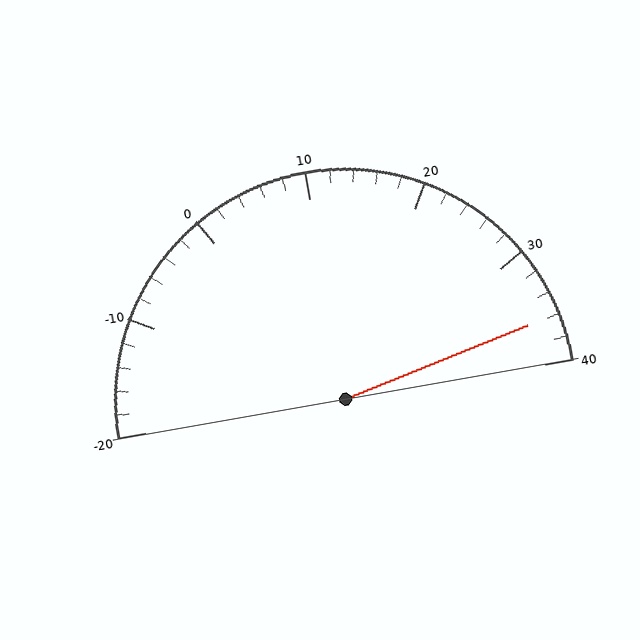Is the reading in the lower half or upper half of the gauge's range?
The reading is in the upper half of the range (-20 to 40).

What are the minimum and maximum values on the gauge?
The gauge ranges from -20 to 40.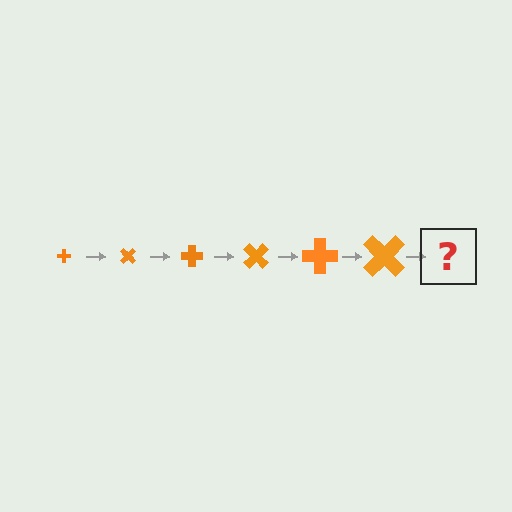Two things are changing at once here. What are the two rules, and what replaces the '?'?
The two rules are that the cross grows larger each step and it rotates 45 degrees each step. The '?' should be a cross, larger than the previous one and rotated 270 degrees from the start.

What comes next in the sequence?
The next element should be a cross, larger than the previous one and rotated 270 degrees from the start.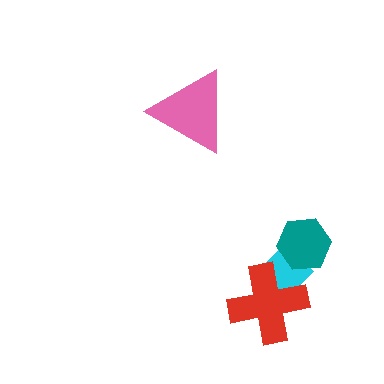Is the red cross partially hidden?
No, no other shape covers it.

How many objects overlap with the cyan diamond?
2 objects overlap with the cyan diamond.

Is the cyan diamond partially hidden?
Yes, it is partially covered by another shape.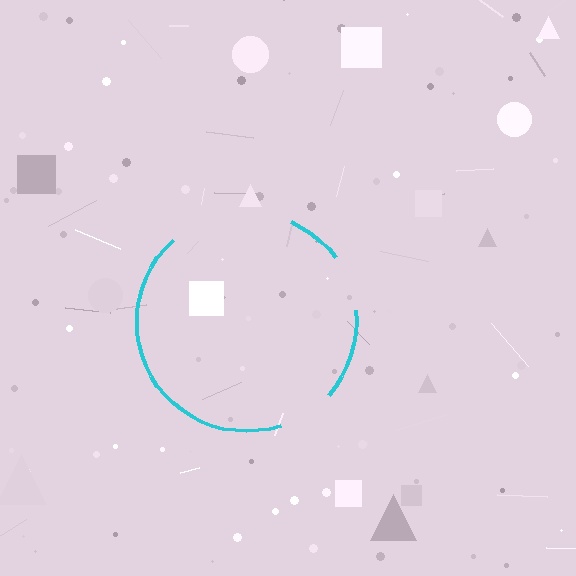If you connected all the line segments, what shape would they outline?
They would outline a circle.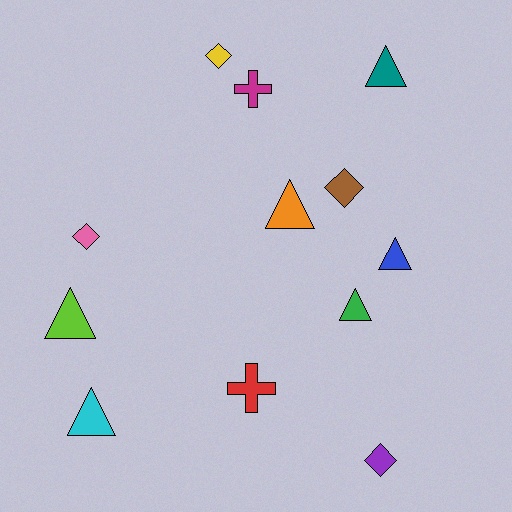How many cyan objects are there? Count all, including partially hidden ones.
There is 1 cyan object.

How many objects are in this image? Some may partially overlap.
There are 12 objects.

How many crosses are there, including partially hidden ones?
There are 2 crosses.